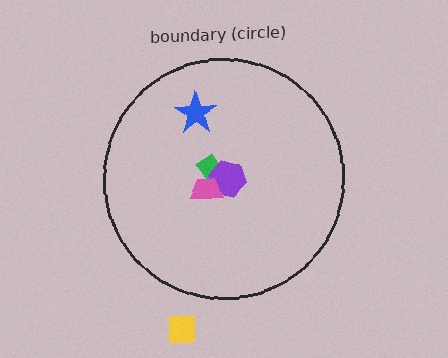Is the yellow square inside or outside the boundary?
Outside.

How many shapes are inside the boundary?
5 inside, 1 outside.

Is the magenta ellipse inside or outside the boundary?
Inside.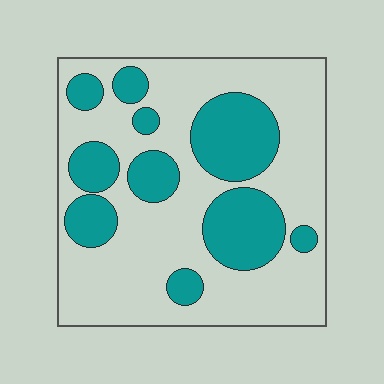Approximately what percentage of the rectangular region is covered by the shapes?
Approximately 30%.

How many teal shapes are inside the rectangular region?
10.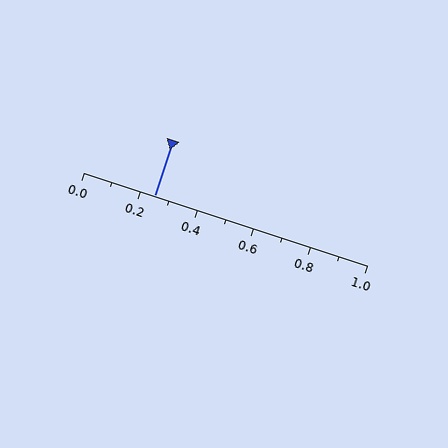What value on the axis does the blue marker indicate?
The marker indicates approximately 0.25.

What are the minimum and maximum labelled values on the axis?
The axis runs from 0.0 to 1.0.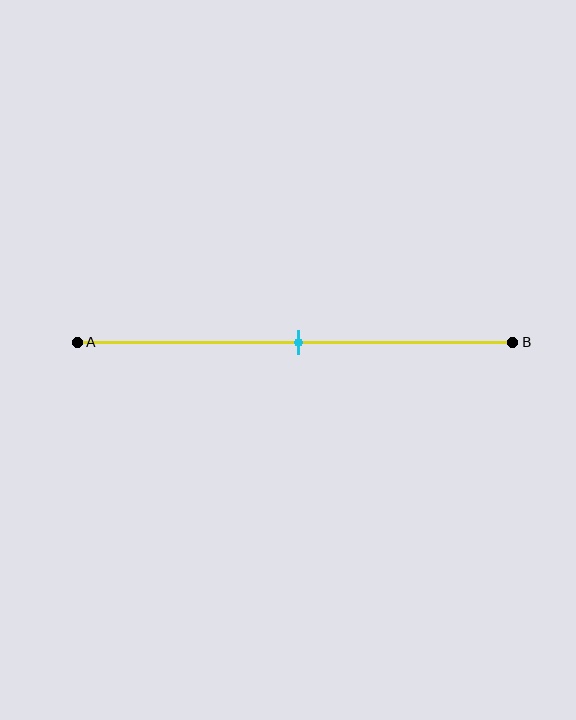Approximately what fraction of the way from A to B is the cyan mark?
The cyan mark is approximately 50% of the way from A to B.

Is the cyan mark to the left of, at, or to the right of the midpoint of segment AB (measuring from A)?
The cyan mark is approximately at the midpoint of segment AB.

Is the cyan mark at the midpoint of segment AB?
Yes, the mark is approximately at the midpoint.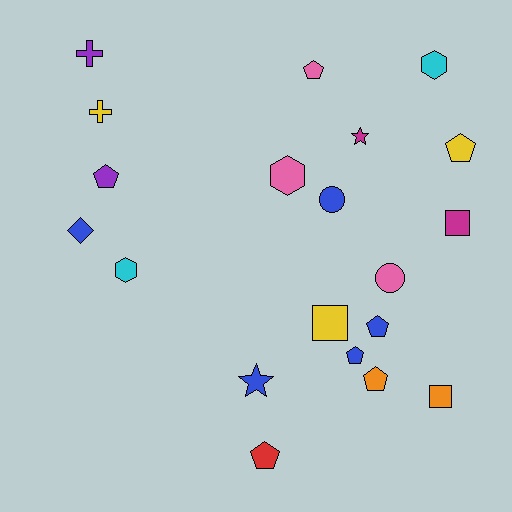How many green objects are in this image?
There are no green objects.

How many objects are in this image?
There are 20 objects.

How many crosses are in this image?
There are 2 crosses.